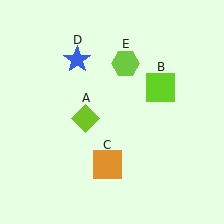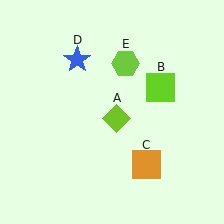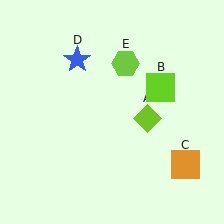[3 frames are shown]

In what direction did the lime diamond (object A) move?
The lime diamond (object A) moved right.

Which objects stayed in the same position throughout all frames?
Lime square (object B) and blue star (object D) and lime hexagon (object E) remained stationary.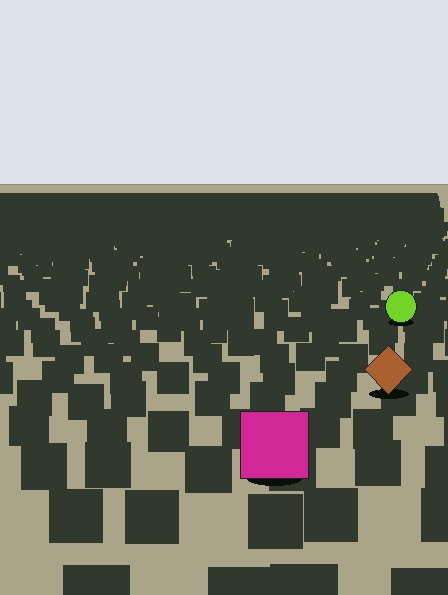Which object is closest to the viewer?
The magenta square is closest. The texture marks near it are larger and more spread out.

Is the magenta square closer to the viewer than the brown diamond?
Yes. The magenta square is closer — you can tell from the texture gradient: the ground texture is coarser near it.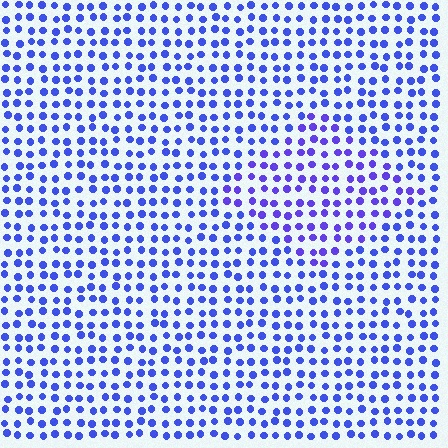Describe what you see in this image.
The image is filled with small blue elements in a uniform arrangement. A diamond-shaped region is visible where the elements are tinted to a slightly different hue, forming a subtle color boundary.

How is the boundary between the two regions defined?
The boundary is defined purely by a slight shift in hue (about 20 degrees). Spacing, size, and orientation are identical on both sides.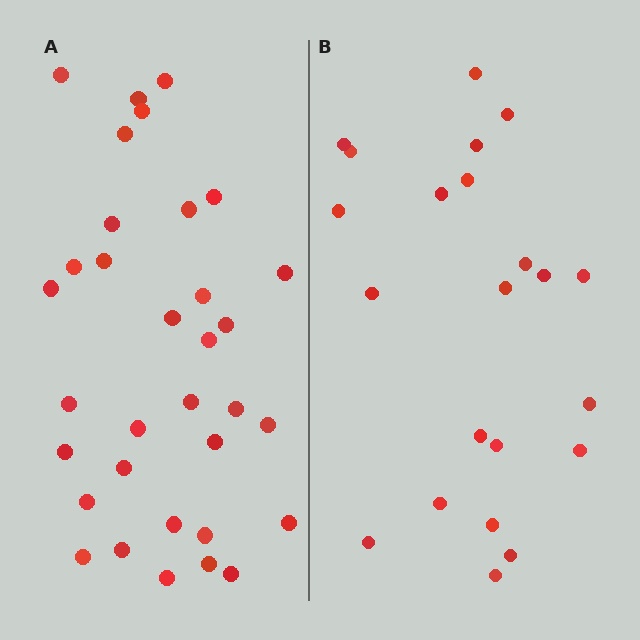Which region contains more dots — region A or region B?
Region A (the left region) has more dots.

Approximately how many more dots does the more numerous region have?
Region A has roughly 12 or so more dots than region B.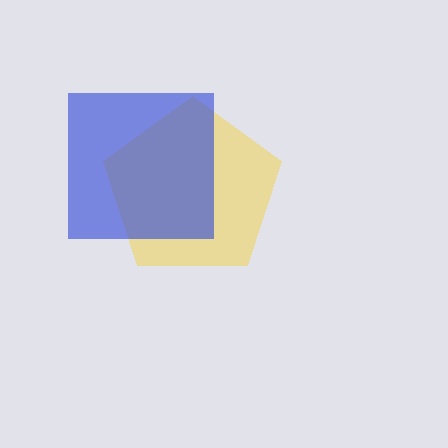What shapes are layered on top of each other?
The layered shapes are: a yellow pentagon, a blue square.